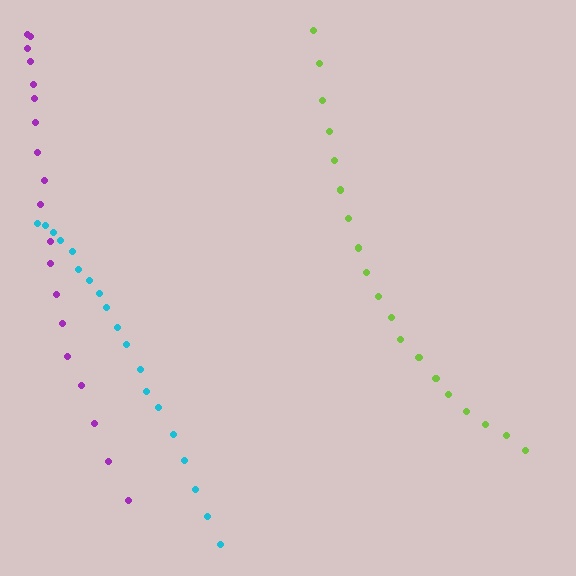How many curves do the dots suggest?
There are 3 distinct paths.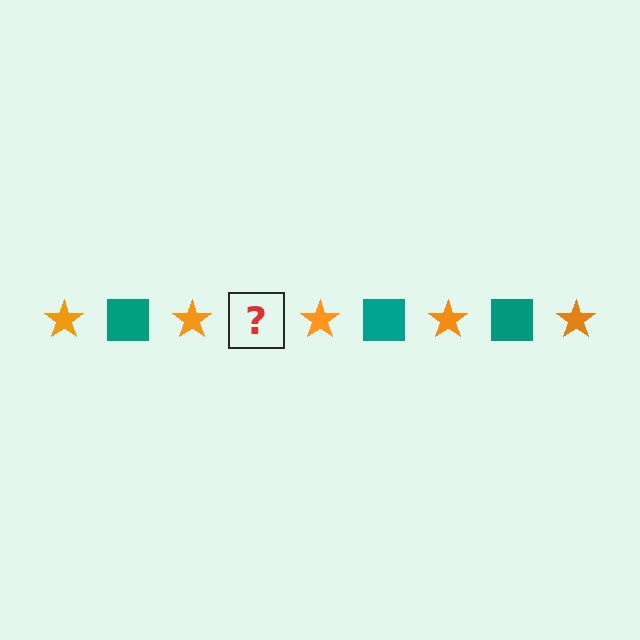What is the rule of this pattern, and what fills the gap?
The rule is that the pattern alternates between orange star and teal square. The gap should be filled with a teal square.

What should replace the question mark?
The question mark should be replaced with a teal square.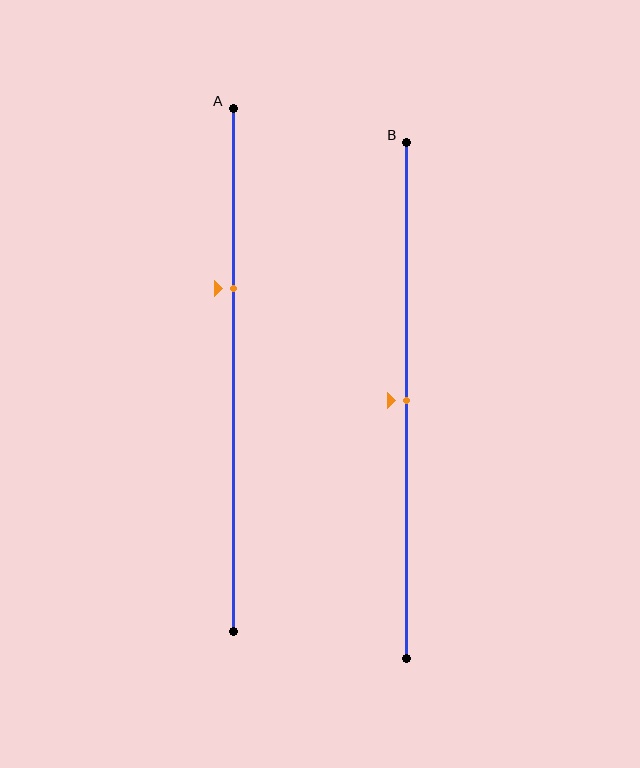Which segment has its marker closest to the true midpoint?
Segment B has its marker closest to the true midpoint.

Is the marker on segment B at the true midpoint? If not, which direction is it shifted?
Yes, the marker on segment B is at the true midpoint.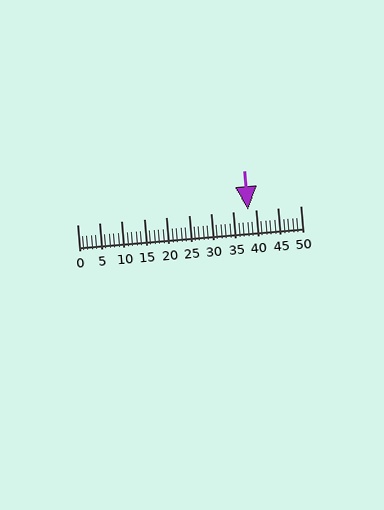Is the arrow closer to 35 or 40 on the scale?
The arrow is closer to 40.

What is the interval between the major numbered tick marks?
The major tick marks are spaced 5 units apart.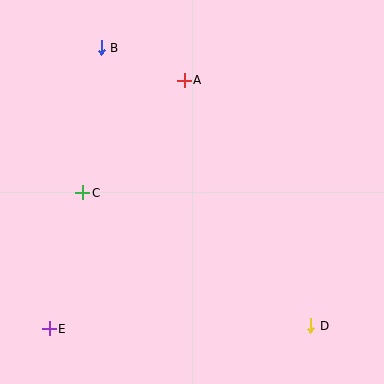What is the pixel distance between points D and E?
The distance between D and E is 261 pixels.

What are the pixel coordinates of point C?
Point C is at (83, 193).